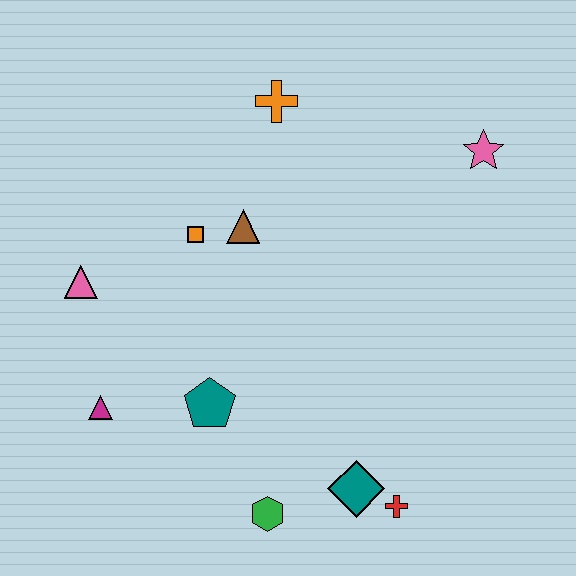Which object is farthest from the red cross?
The orange cross is farthest from the red cross.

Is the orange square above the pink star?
No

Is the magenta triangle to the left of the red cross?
Yes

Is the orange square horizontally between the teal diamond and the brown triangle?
No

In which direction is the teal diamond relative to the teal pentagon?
The teal diamond is to the right of the teal pentagon.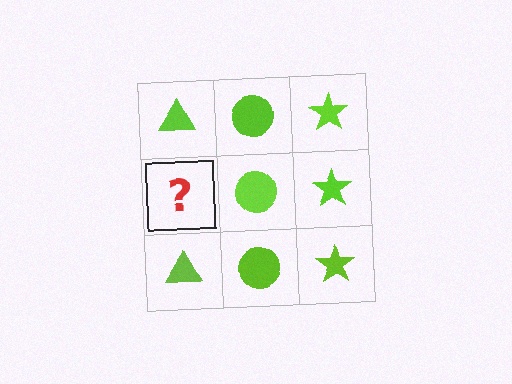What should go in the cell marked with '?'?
The missing cell should contain a lime triangle.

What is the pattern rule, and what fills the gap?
The rule is that each column has a consistent shape. The gap should be filled with a lime triangle.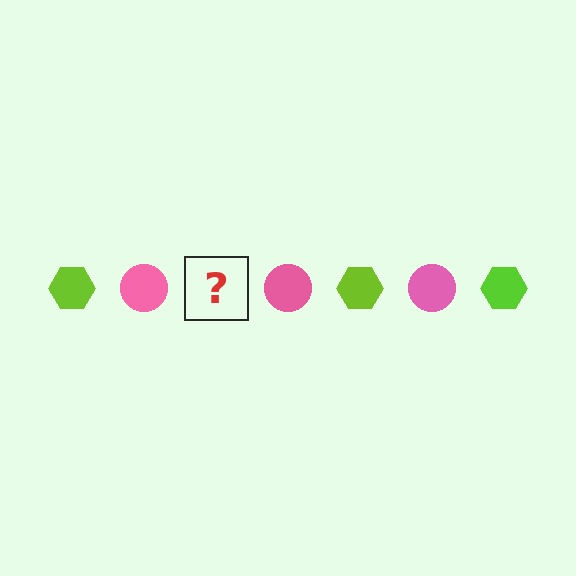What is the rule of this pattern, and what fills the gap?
The rule is that the pattern alternates between lime hexagon and pink circle. The gap should be filled with a lime hexagon.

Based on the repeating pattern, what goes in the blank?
The blank should be a lime hexagon.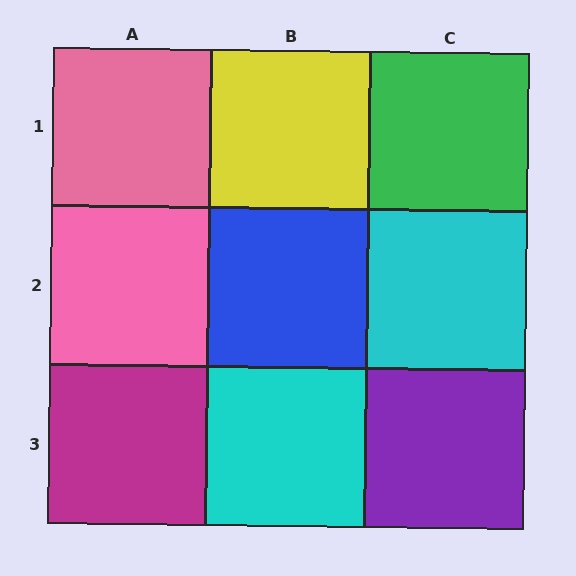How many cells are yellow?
1 cell is yellow.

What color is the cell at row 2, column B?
Blue.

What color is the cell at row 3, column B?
Cyan.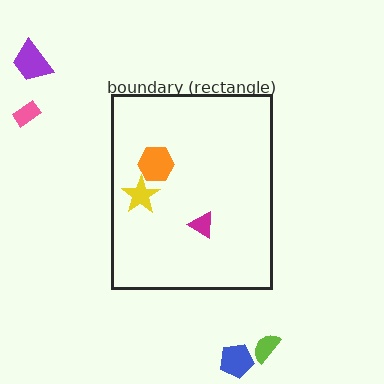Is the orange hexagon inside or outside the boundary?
Inside.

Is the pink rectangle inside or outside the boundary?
Outside.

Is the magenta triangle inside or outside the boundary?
Inside.